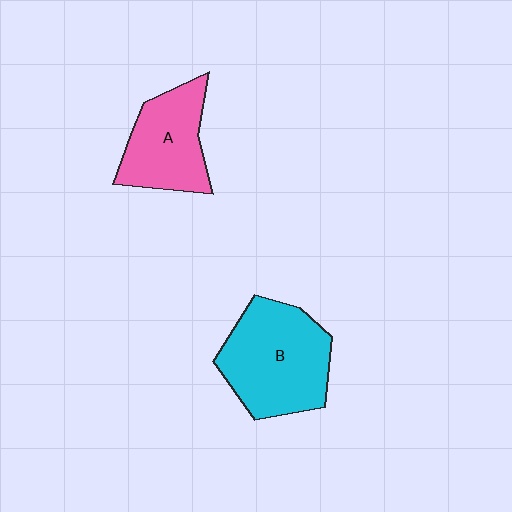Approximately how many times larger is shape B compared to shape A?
Approximately 1.4 times.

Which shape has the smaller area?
Shape A (pink).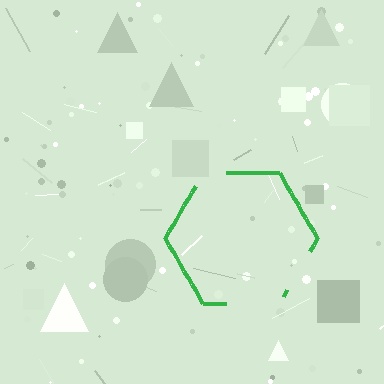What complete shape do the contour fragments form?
The contour fragments form a hexagon.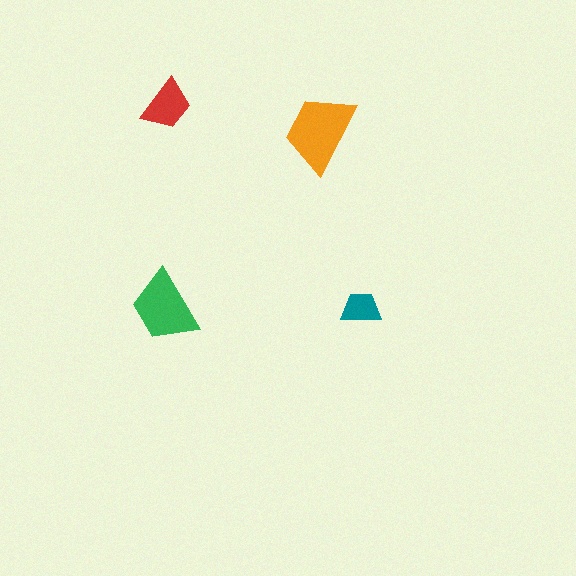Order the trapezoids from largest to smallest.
the orange one, the green one, the red one, the teal one.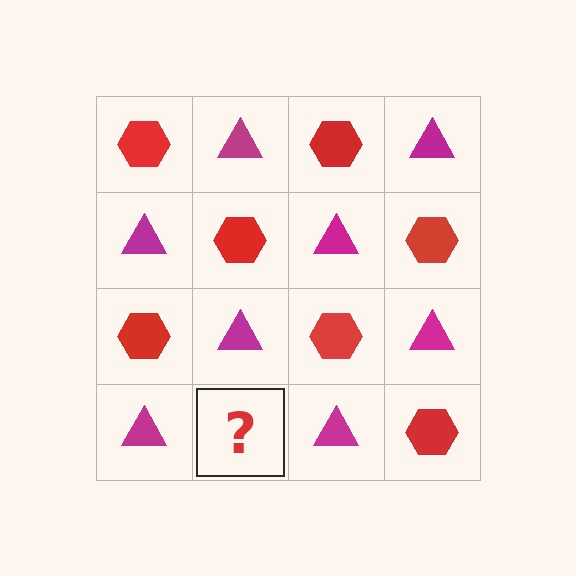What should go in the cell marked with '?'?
The missing cell should contain a red hexagon.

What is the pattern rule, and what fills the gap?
The rule is that it alternates red hexagon and magenta triangle in a checkerboard pattern. The gap should be filled with a red hexagon.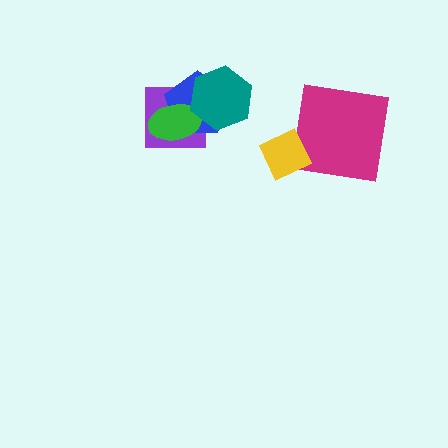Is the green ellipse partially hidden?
Yes, it is partially covered by another shape.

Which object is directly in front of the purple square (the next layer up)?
The blue pentagon is directly in front of the purple square.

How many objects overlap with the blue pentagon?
3 objects overlap with the blue pentagon.